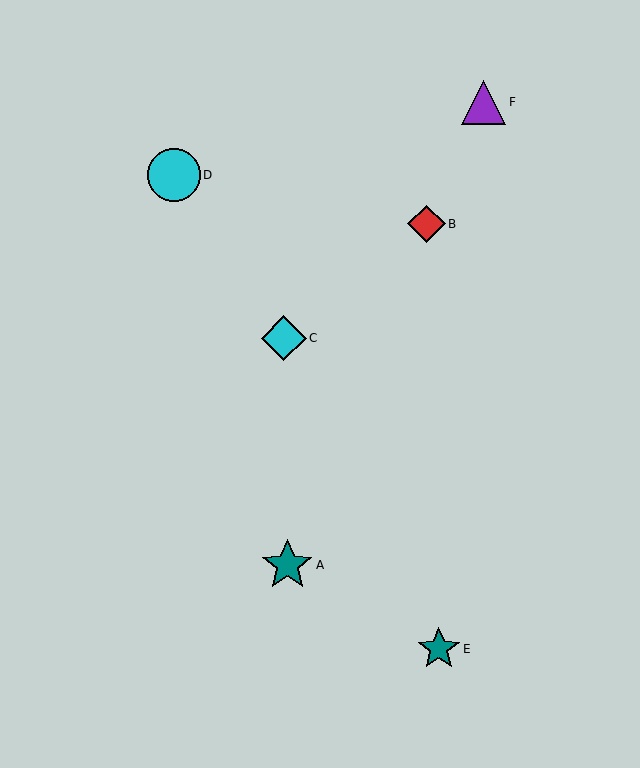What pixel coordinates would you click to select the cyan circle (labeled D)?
Click at (174, 175) to select the cyan circle D.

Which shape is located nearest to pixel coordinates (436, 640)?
The teal star (labeled E) at (439, 649) is nearest to that location.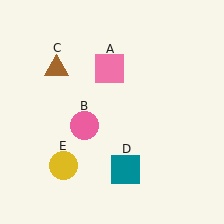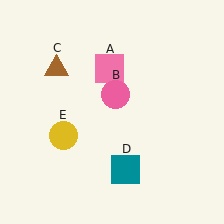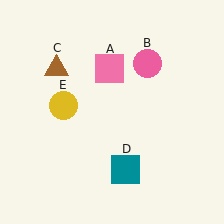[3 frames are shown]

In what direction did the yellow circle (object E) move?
The yellow circle (object E) moved up.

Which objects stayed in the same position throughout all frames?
Pink square (object A) and brown triangle (object C) and teal square (object D) remained stationary.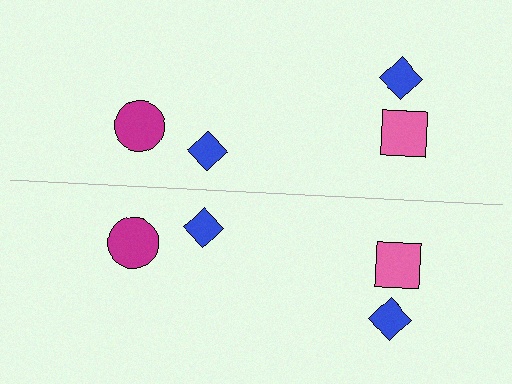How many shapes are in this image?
There are 8 shapes in this image.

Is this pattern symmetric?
Yes, this pattern has bilateral (reflection) symmetry.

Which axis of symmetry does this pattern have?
The pattern has a horizontal axis of symmetry running through the center of the image.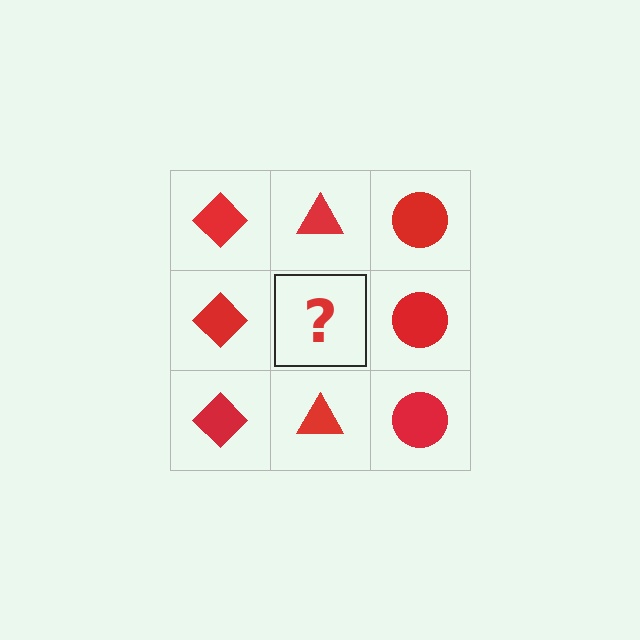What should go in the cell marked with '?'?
The missing cell should contain a red triangle.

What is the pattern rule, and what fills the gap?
The rule is that each column has a consistent shape. The gap should be filled with a red triangle.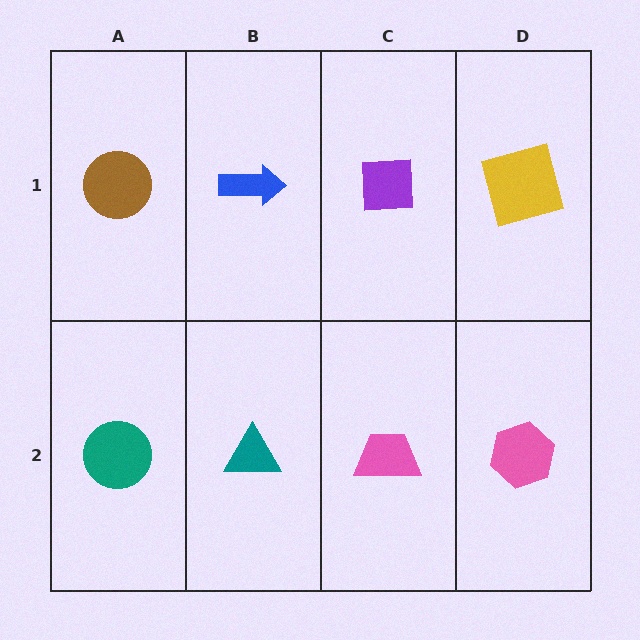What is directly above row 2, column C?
A purple square.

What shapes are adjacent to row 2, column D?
A yellow square (row 1, column D), a pink trapezoid (row 2, column C).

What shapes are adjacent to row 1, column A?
A teal circle (row 2, column A), a blue arrow (row 1, column B).